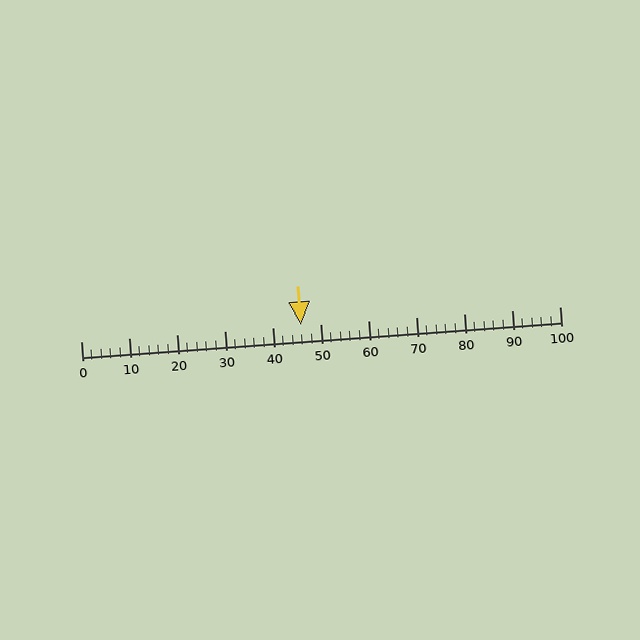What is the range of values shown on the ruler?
The ruler shows values from 0 to 100.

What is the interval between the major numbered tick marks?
The major tick marks are spaced 10 units apart.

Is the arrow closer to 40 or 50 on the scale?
The arrow is closer to 50.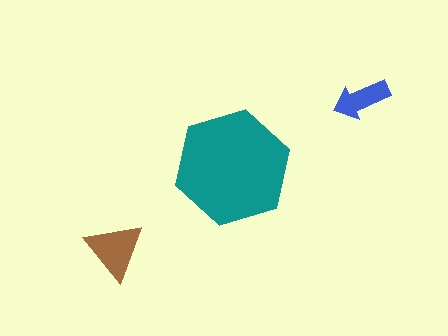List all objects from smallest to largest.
The blue arrow, the brown triangle, the teal hexagon.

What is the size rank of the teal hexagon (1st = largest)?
1st.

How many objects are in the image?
There are 3 objects in the image.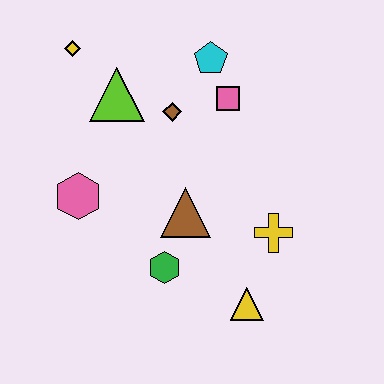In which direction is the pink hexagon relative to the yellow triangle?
The pink hexagon is to the left of the yellow triangle.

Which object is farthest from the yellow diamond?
The yellow triangle is farthest from the yellow diamond.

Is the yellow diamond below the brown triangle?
No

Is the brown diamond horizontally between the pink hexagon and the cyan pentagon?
Yes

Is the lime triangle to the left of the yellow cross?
Yes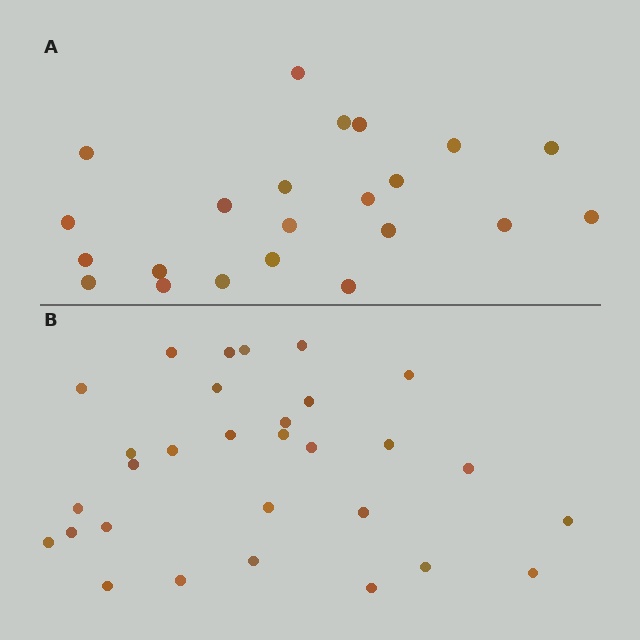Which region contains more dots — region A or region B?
Region B (the bottom region) has more dots.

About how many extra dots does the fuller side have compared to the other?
Region B has roughly 8 or so more dots than region A.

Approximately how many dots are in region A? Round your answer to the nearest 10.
About 20 dots. (The exact count is 22, which rounds to 20.)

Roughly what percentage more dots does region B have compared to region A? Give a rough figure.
About 35% more.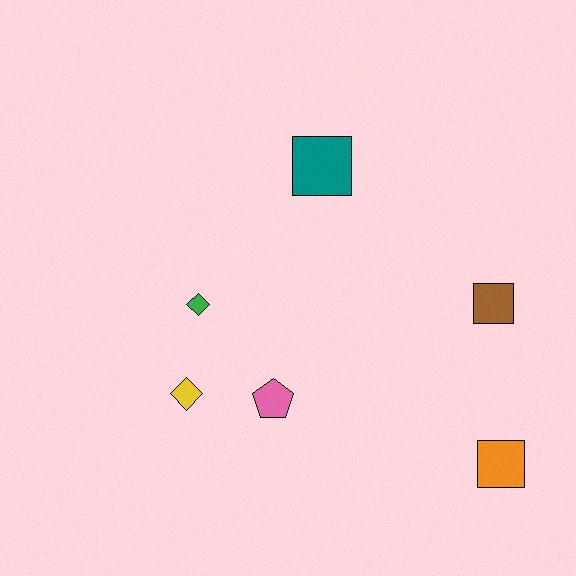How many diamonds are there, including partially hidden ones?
There are 2 diamonds.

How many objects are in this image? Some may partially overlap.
There are 6 objects.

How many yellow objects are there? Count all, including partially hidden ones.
There is 1 yellow object.